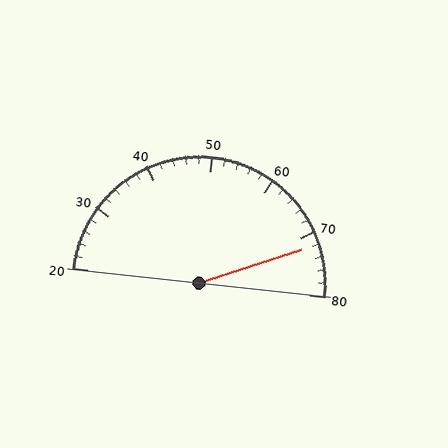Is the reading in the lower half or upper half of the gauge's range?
The reading is in the upper half of the range (20 to 80).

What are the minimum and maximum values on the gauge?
The gauge ranges from 20 to 80.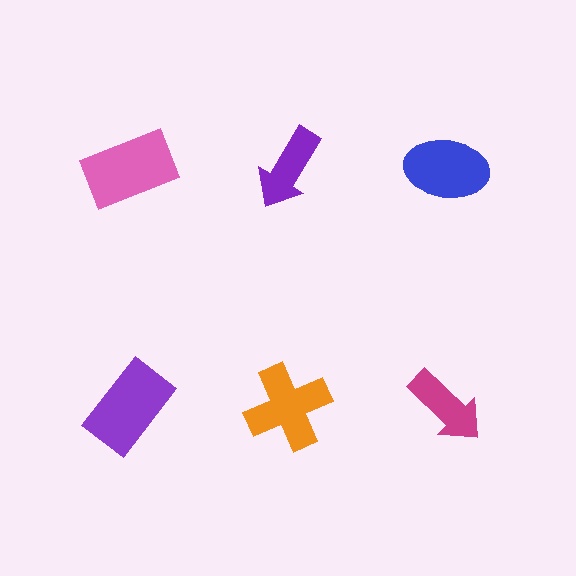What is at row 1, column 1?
A pink rectangle.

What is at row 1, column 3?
A blue ellipse.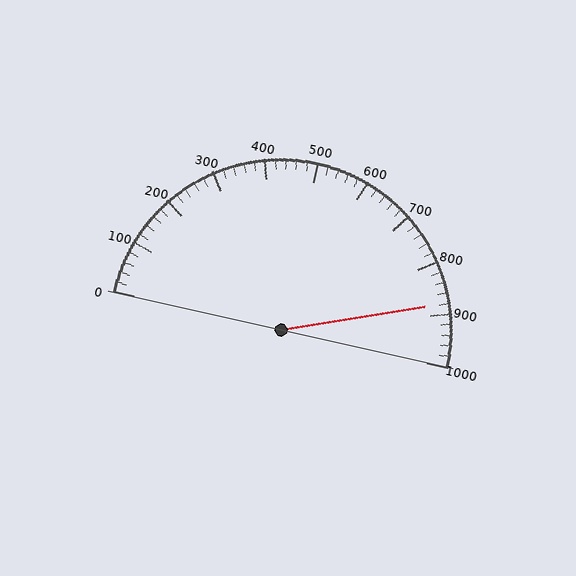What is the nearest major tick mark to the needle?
The nearest major tick mark is 900.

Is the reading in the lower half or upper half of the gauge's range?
The reading is in the upper half of the range (0 to 1000).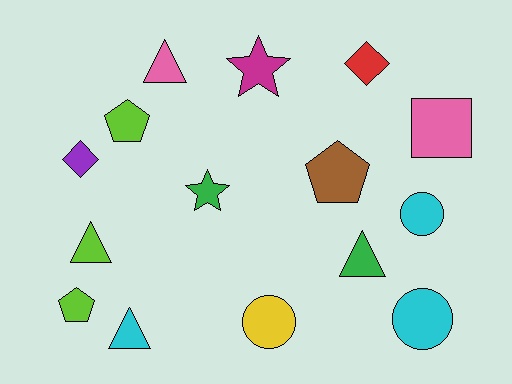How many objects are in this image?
There are 15 objects.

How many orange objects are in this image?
There are no orange objects.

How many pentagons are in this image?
There are 3 pentagons.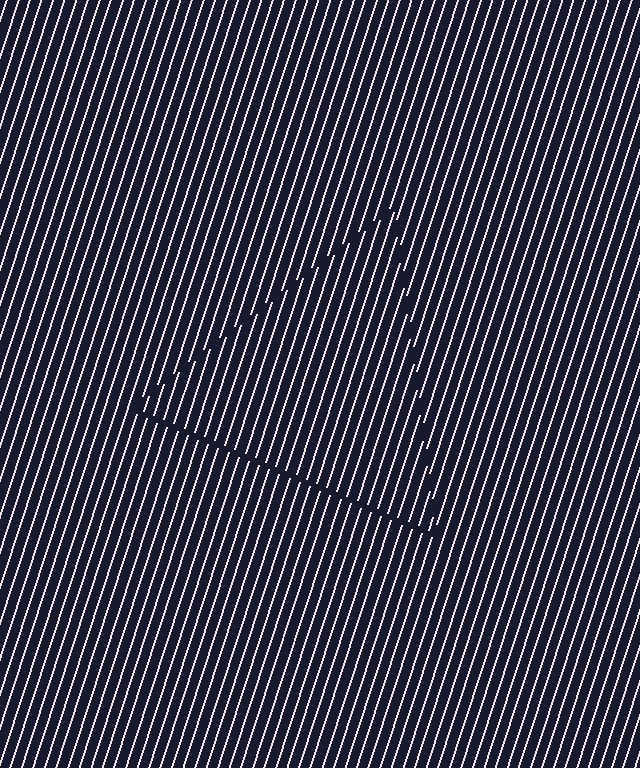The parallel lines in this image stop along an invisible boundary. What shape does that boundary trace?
An illusory triangle. The interior of the shape contains the same grating, shifted by half a period — the contour is defined by the phase discontinuity where line-ends from the inner and outer gratings abut.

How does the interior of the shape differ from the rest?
The interior of the shape contains the same grating, shifted by half a period — the contour is defined by the phase discontinuity where line-ends from the inner and outer gratings abut.